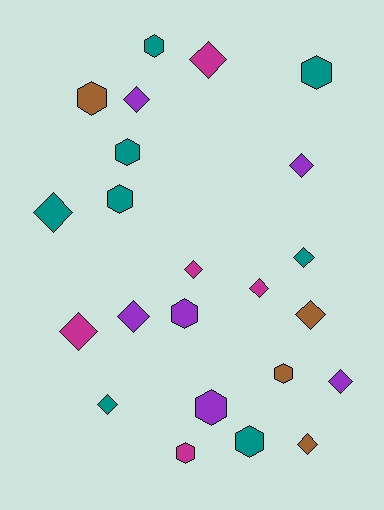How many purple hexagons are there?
There are 2 purple hexagons.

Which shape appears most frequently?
Diamond, with 13 objects.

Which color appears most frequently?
Teal, with 8 objects.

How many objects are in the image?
There are 23 objects.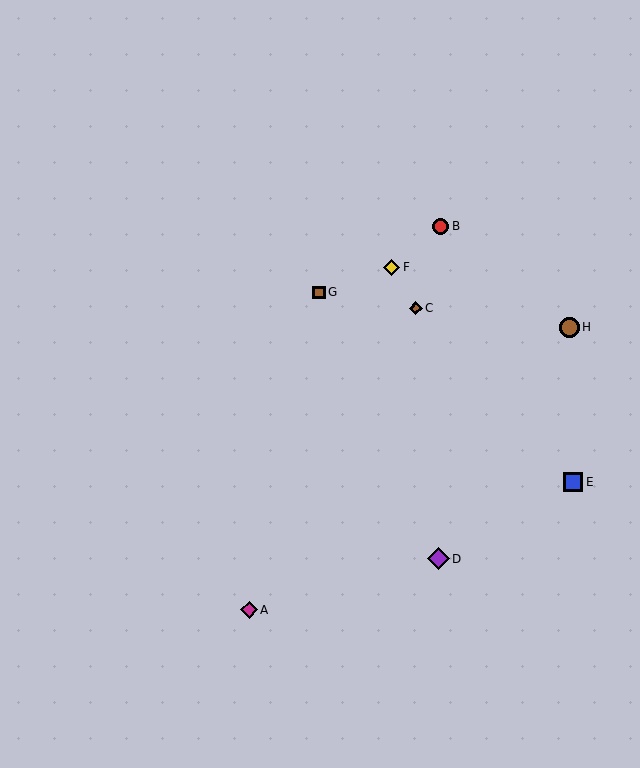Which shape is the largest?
The purple diamond (labeled D) is the largest.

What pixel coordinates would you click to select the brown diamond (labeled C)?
Click at (416, 308) to select the brown diamond C.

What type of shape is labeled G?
Shape G is a brown square.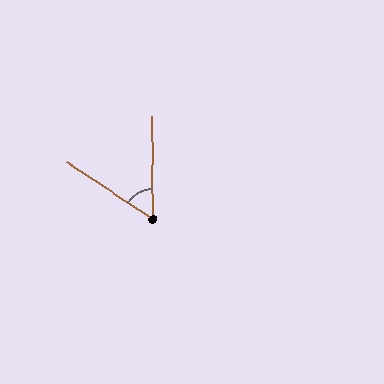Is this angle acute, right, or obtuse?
It is acute.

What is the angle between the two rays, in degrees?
Approximately 56 degrees.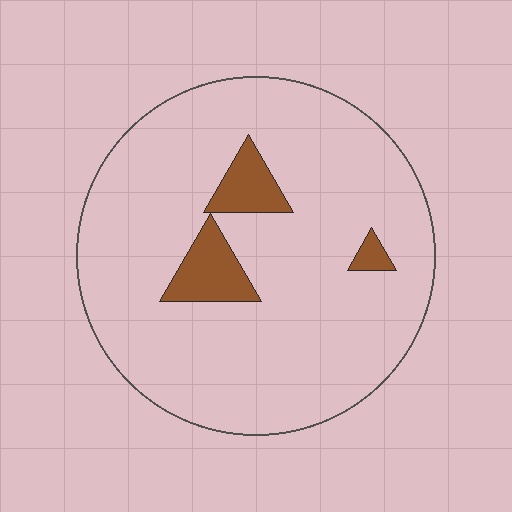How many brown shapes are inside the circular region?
3.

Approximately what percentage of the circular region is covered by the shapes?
Approximately 10%.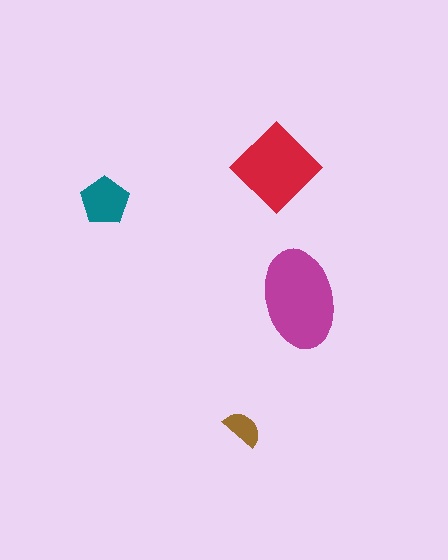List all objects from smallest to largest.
The brown semicircle, the teal pentagon, the red diamond, the magenta ellipse.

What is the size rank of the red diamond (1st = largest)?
2nd.